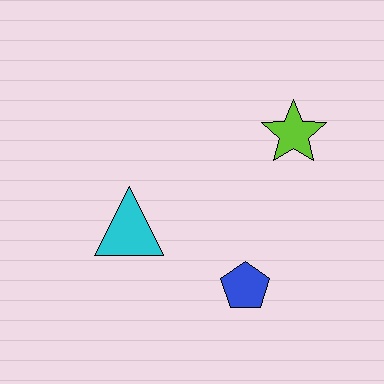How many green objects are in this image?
There are no green objects.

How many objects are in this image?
There are 3 objects.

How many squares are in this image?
There are no squares.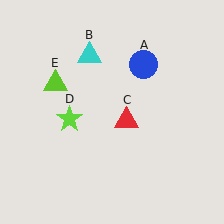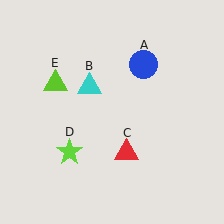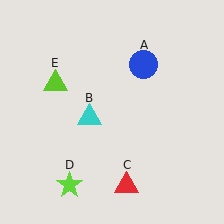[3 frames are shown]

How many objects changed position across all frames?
3 objects changed position: cyan triangle (object B), red triangle (object C), lime star (object D).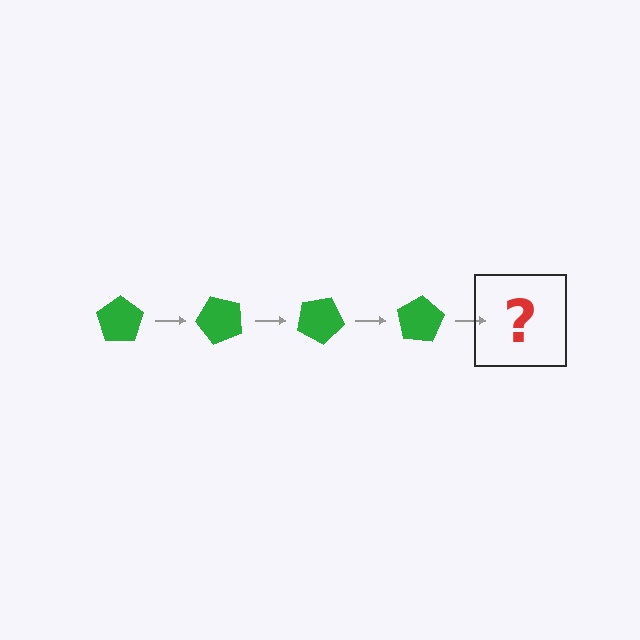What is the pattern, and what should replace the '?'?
The pattern is that the pentagon rotates 50 degrees each step. The '?' should be a green pentagon rotated 200 degrees.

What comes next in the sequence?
The next element should be a green pentagon rotated 200 degrees.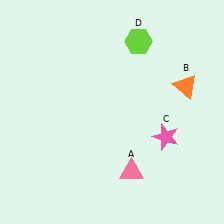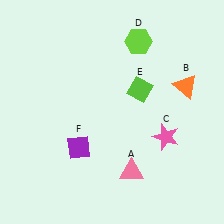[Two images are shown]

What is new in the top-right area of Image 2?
A lime diamond (E) was added in the top-right area of Image 2.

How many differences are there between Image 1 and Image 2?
There are 2 differences between the two images.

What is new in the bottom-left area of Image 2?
A purple diamond (F) was added in the bottom-left area of Image 2.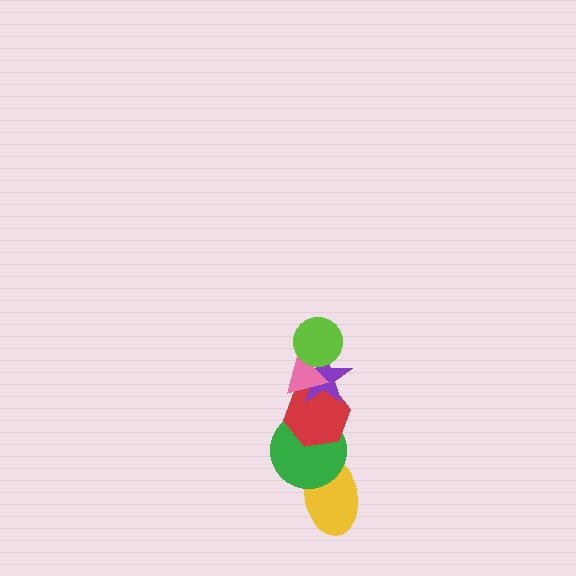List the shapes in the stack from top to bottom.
From top to bottom: the lime circle, the pink triangle, the purple star, the red hexagon, the green circle, the yellow ellipse.